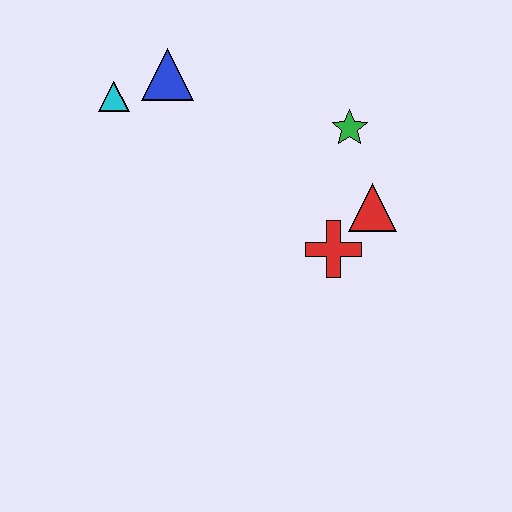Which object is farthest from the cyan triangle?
The red triangle is farthest from the cyan triangle.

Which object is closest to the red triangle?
The red cross is closest to the red triangle.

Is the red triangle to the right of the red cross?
Yes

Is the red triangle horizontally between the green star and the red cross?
No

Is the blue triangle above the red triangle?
Yes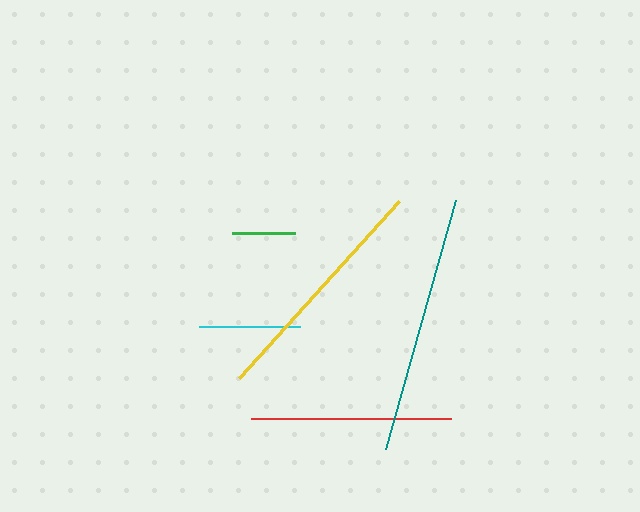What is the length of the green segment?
The green segment is approximately 62 pixels long.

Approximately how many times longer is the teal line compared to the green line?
The teal line is approximately 4.1 times the length of the green line.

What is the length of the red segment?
The red segment is approximately 200 pixels long.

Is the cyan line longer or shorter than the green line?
The cyan line is longer than the green line.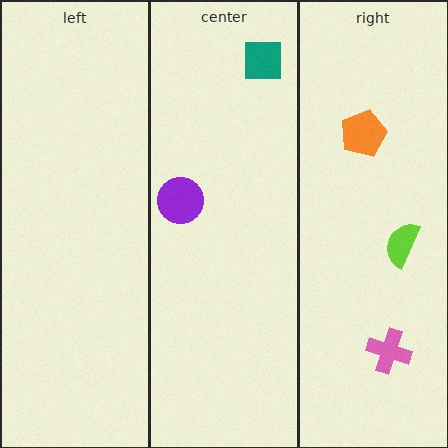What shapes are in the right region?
The lime semicircle, the pink cross, the orange pentagon.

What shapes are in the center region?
The teal square, the purple circle.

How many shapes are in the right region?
3.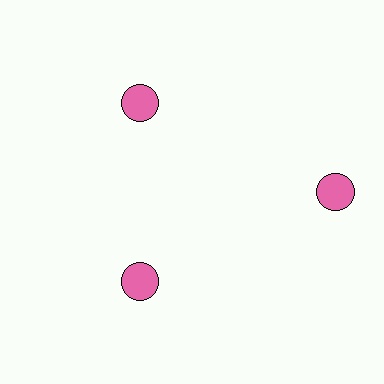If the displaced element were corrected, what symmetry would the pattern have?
It would have 3-fold rotational symmetry — the pattern would map onto itself every 120 degrees.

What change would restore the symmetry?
The symmetry would be restored by moving it inward, back onto the ring so that all 3 circles sit at equal angles and equal distance from the center.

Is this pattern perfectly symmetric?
No. The 3 pink circles are arranged in a ring, but one element near the 3 o'clock position is pushed outward from the center, breaking the 3-fold rotational symmetry.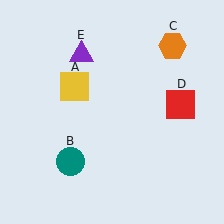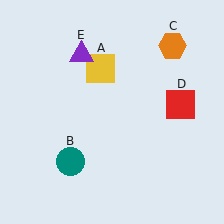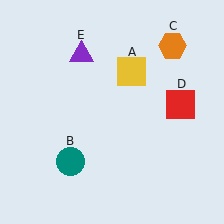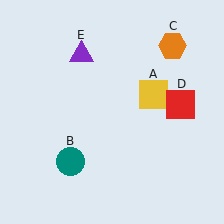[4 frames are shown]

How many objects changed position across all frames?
1 object changed position: yellow square (object A).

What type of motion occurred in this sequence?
The yellow square (object A) rotated clockwise around the center of the scene.